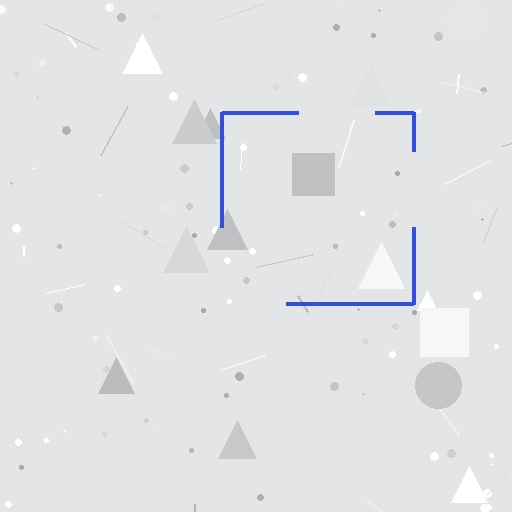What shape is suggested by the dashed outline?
The dashed outline suggests a square.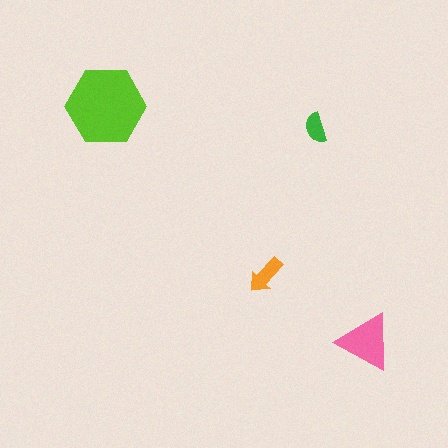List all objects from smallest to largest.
The green semicircle, the orange arrow, the pink triangle, the lime hexagon.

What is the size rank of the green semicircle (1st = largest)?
4th.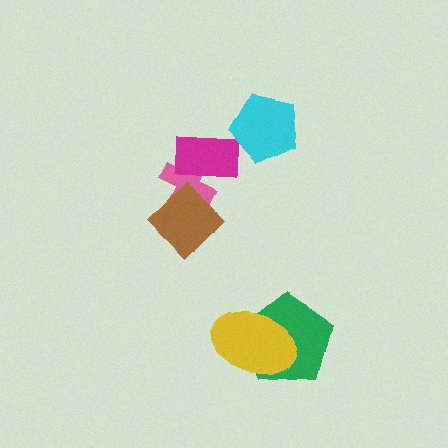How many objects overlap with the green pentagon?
1 object overlaps with the green pentagon.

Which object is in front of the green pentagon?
The yellow ellipse is in front of the green pentagon.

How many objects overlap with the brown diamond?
1 object overlaps with the brown diamond.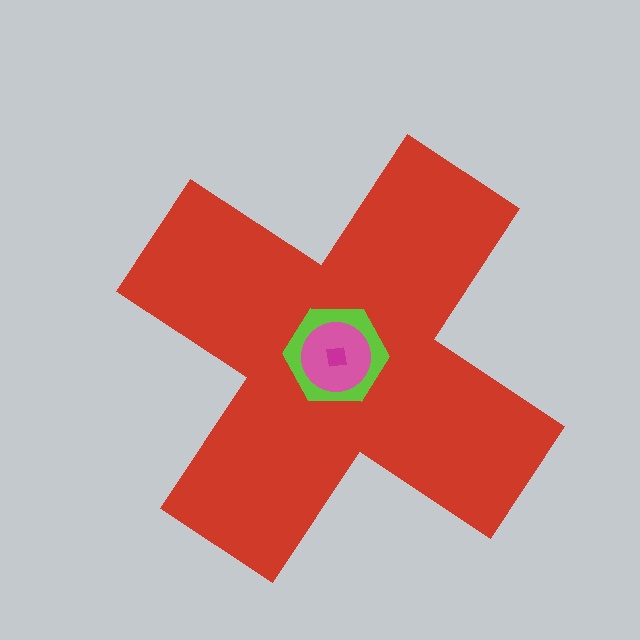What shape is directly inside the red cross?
The lime hexagon.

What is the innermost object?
The magenta square.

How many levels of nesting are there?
4.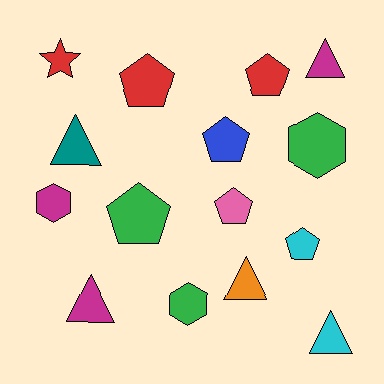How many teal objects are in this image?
There is 1 teal object.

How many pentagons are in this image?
There are 6 pentagons.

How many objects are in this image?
There are 15 objects.